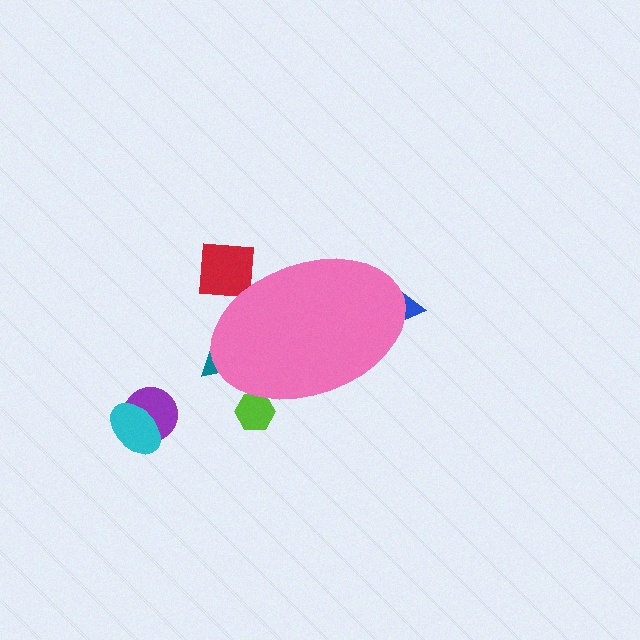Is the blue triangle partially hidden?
Yes, the blue triangle is partially hidden behind the pink ellipse.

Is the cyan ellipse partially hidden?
No, the cyan ellipse is fully visible.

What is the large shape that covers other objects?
A pink ellipse.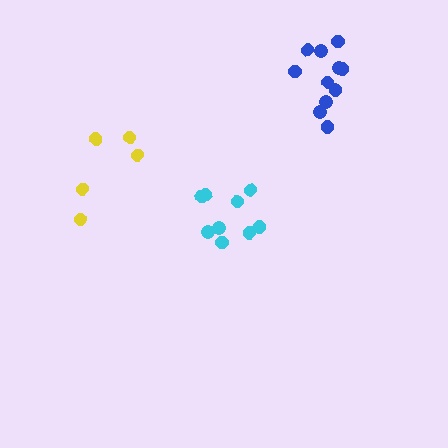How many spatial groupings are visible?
There are 3 spatial groupings.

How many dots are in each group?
Group 1: 5 dots, Group 2: 9 dots, Group 3: 11 dots (25 total).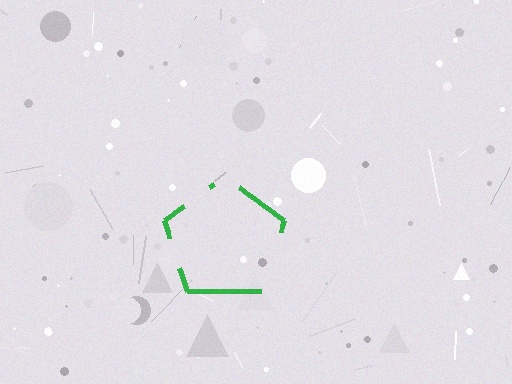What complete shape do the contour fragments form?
The contour fragments form a pentagon.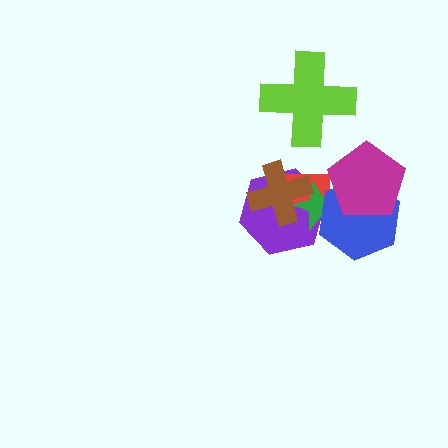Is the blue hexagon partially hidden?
Yes, it is partially covered by another shape.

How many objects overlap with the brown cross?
3 objects overlap with the brown cross.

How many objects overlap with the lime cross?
0 objects overlap with the lime cross.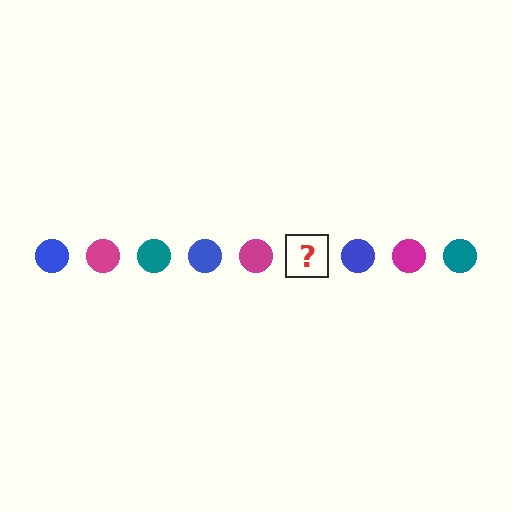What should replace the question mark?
The question mark should be replaced with a teal circle.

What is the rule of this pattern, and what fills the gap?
The rule is that the pattern cycles through blue, magenta, teal circles. The gap should be filled with a teal circle.